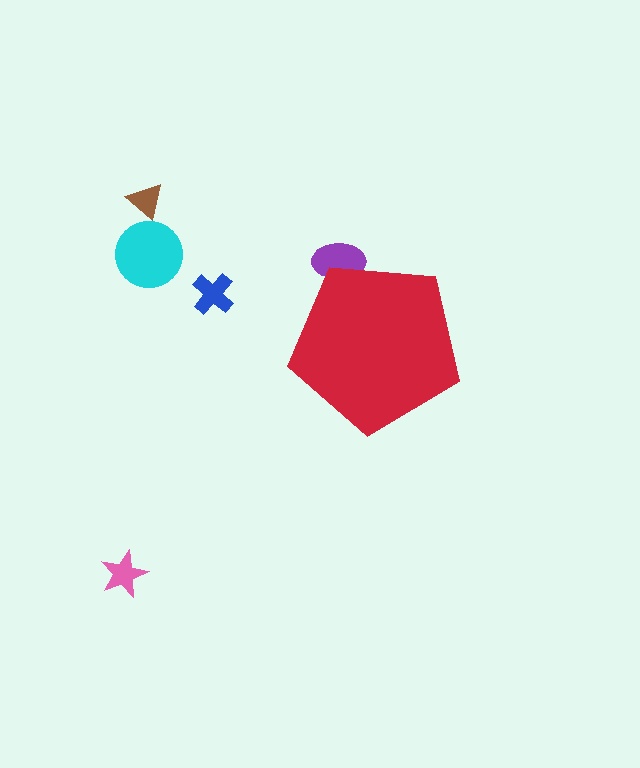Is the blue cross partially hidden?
No, the blue cross is fully visible.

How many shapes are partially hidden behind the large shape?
1 shape is partially hidden.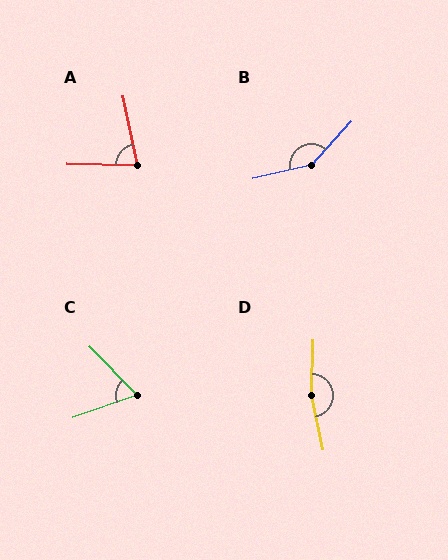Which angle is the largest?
D, at approximately 167 degrees.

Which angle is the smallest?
C, at approximately 65 degrees.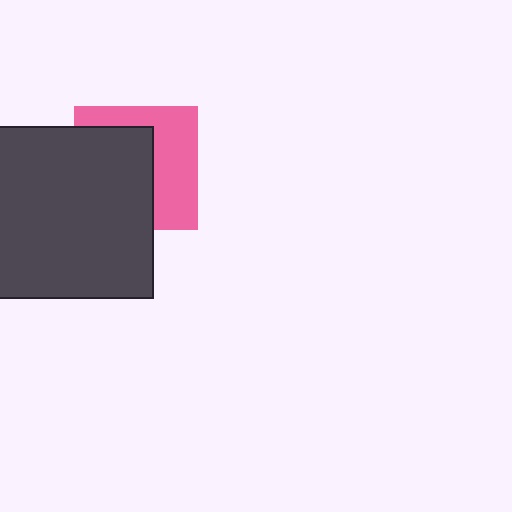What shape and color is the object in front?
The object in front is a dark gray square.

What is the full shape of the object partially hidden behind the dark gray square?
The partially hidden object is a pink square.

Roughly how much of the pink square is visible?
About half of it is visible (roughly 46%).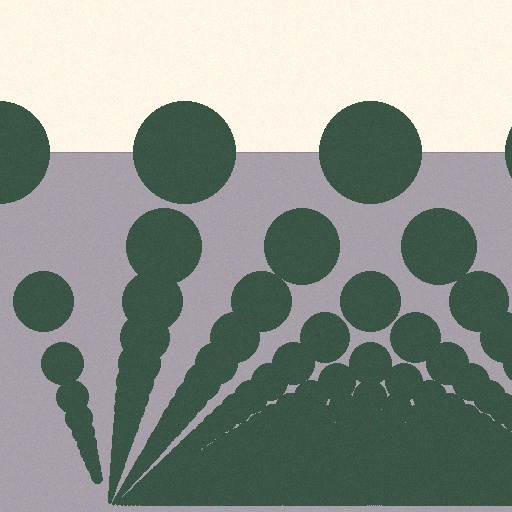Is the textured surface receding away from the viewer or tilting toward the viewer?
The surface appears to tilt toward the viewer. Texture elements get larger and sparser toward the top.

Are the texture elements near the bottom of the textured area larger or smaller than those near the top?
Smaller. The gradient is inverted — elements near the bottom are smaller and denser.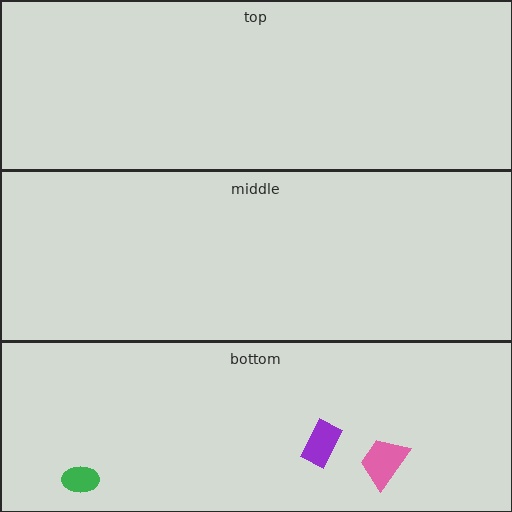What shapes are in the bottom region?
The purple rectangle, the pink trapezoid, the green ellipse.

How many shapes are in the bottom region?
3.